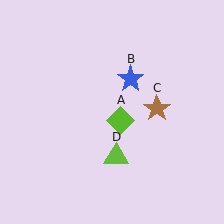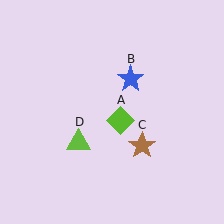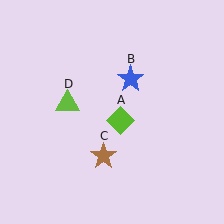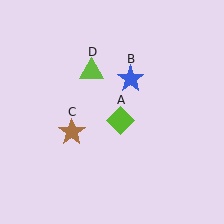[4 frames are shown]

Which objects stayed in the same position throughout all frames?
Lime diamond (object A) and blue star (object B) remained stationary.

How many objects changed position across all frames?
2 objects changed position: brown star (object C), lime triangle (object D).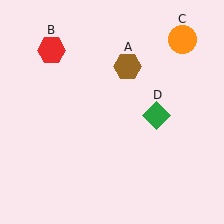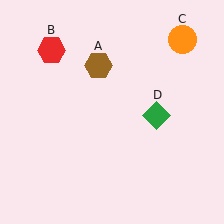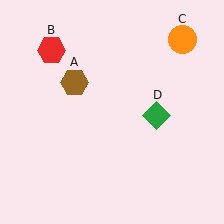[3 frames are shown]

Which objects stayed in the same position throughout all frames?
Red hexagon (object B) and orange circle (object C) and green diamond (object D) remained stationary.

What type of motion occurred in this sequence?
The brown hexagon (object A) rotated counterclockwise around the center of the scene.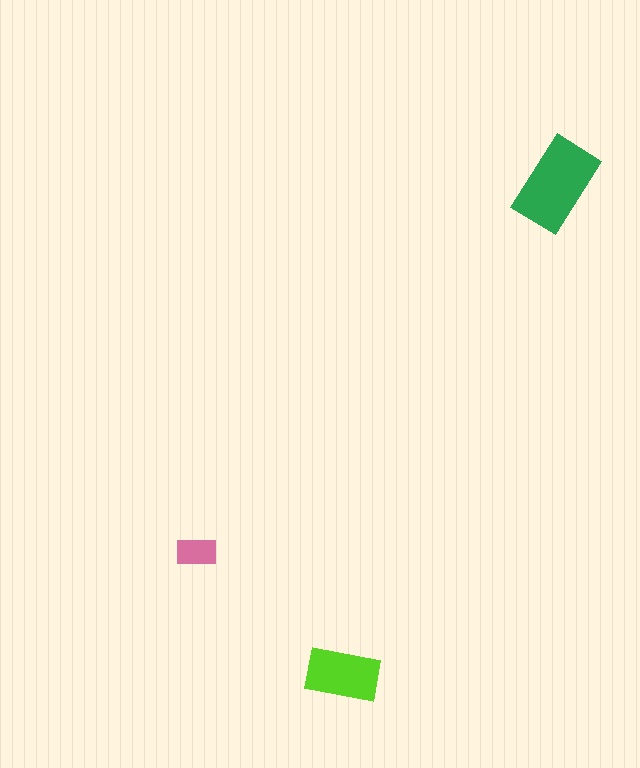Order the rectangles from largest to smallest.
the green one, the lime one, the pink one.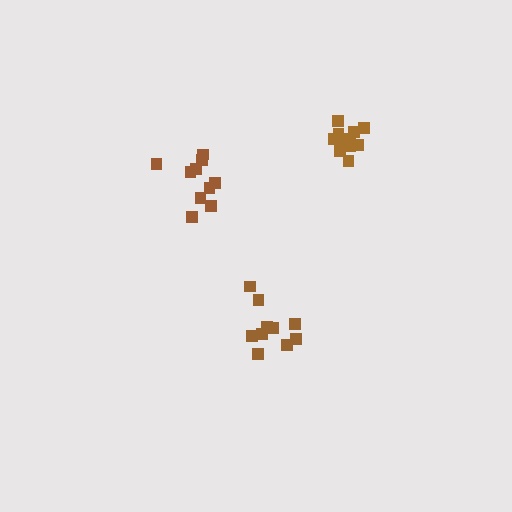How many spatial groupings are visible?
There are 3 spatial groupings.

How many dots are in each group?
Group 1: 10 dots, Group 2: 11 dots, Group 3: 11 dots (32 total).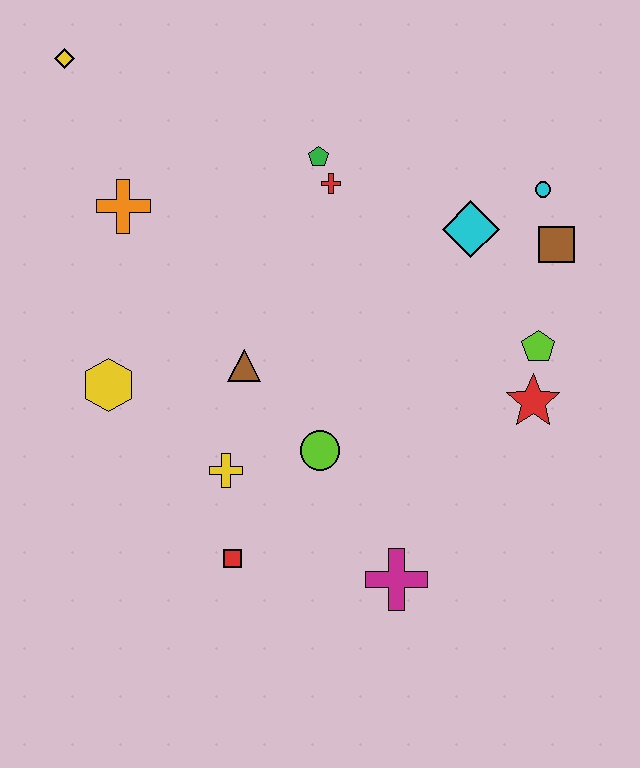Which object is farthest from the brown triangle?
The yellow diamond is farthest from the brown triangle.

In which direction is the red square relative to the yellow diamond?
The red square is below the yellow diamond.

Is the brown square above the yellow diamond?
No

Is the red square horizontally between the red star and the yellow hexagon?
Yes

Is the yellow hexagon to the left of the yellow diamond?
No